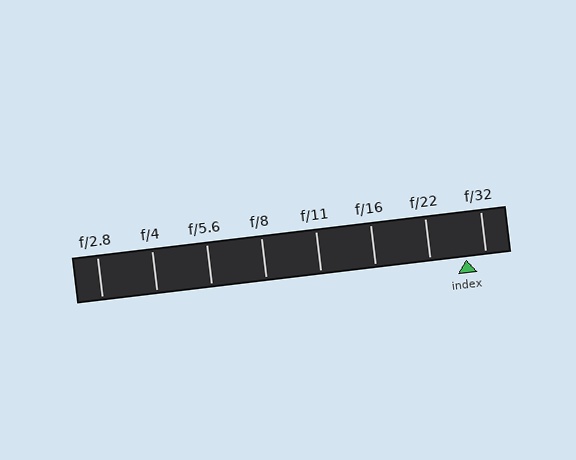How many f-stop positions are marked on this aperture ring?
There are 8 f-stop positions marked.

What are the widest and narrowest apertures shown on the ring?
The widest aperture shown is f/2.8 and the narrowest is f/32.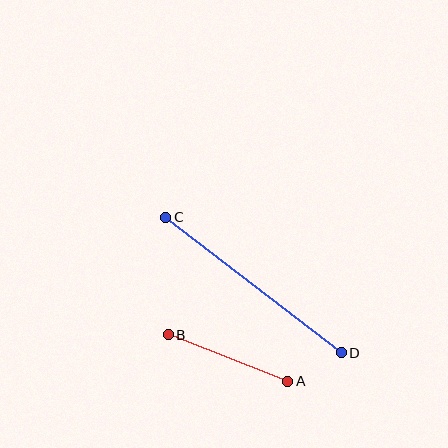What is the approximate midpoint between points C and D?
The midpoint is at approximately (254, 285) pixels.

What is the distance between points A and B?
The distance is approximately 129 pixels.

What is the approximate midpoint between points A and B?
The midpoint is at approximately (228, 358) pixels.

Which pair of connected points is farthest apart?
Points C and D are farthest apart.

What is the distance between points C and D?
The distance is approximately 221 pixels.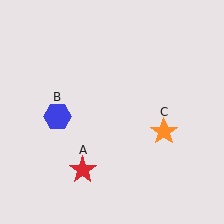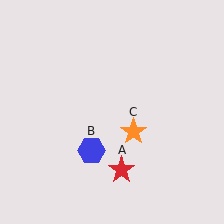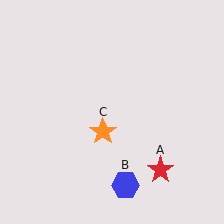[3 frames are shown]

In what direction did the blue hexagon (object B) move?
The blue hexagon (object B) moved down and to the right.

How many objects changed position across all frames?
3 objects changed position: red star (object A), blue hexagon (object B), orange star (object C).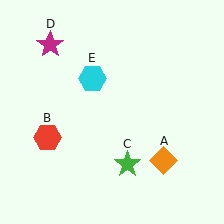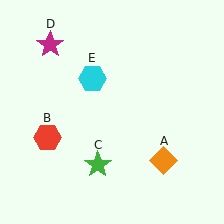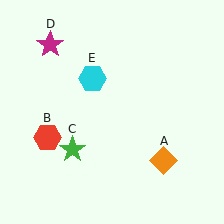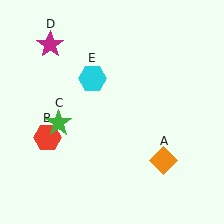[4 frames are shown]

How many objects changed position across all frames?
1 object changed position: green star (object C).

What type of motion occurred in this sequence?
The green star (object C) rotated clockwise around the center of the scene.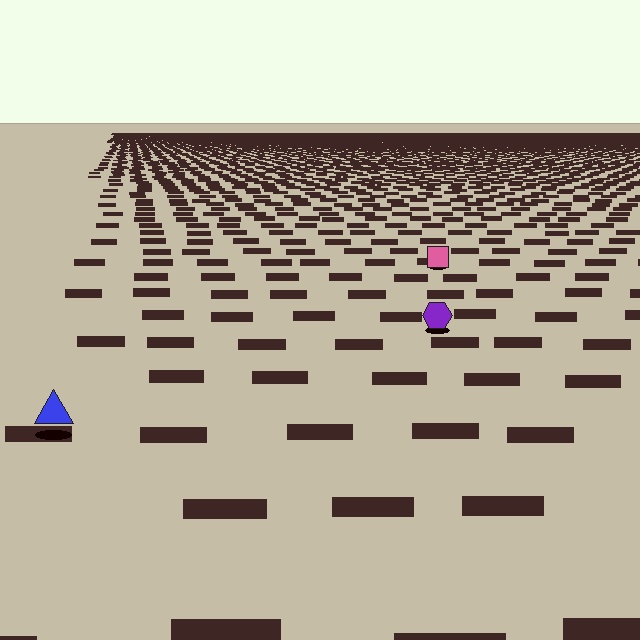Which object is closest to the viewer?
The blue triangle is closest. The texture marks near it are larger and more spread out.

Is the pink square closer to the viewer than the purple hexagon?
No. The purple hexagon is closer — you can tell from the texture gradient: the ground texture is coarser near it.